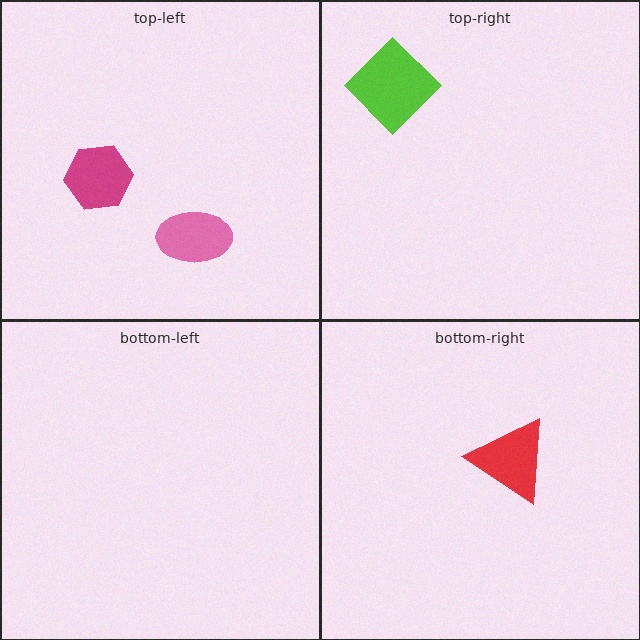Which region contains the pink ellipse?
The top-left region.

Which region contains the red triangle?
The bottom-right region.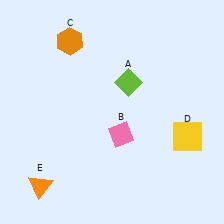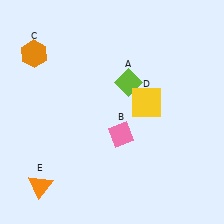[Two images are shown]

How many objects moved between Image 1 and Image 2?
2 objects moved between the two images.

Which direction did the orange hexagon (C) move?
The orange hexagon (C) moved left.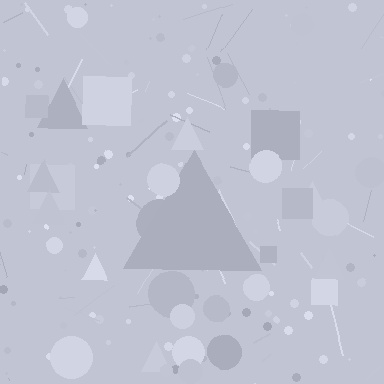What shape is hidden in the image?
A triangle is hidden in the image.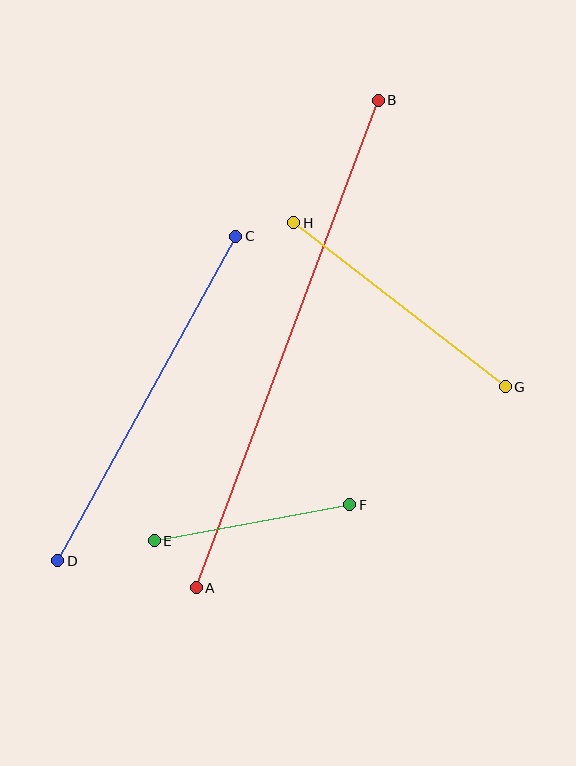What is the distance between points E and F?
The distance is approximately 199 pixels.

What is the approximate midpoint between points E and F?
The midpoint is at approximately (252, 523) pixels.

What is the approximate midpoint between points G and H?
The midpoint is at approximately (400, 305) pixels.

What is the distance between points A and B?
The distance is approximately 520 pixels.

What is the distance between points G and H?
The distance is approximately 268 pixels.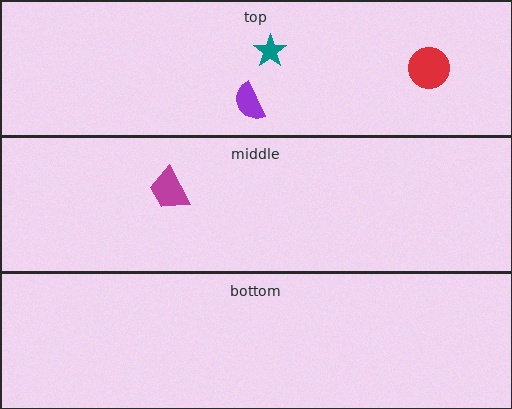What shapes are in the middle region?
The magenta trapezoid.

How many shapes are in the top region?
3.